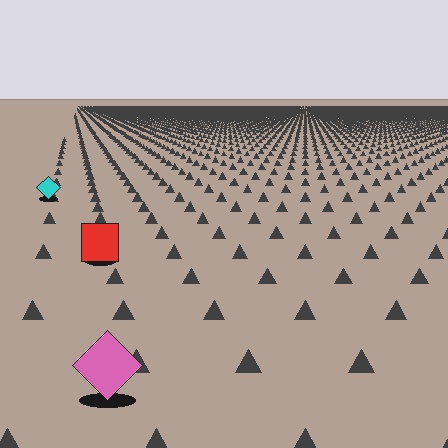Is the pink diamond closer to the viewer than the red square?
Yes. The pink diamond is closer — you can tell from the texture gradient: the ground texture is coarser near it.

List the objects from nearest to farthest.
From nearest to farthest: the pink diamond, the red square, the cyan diamond.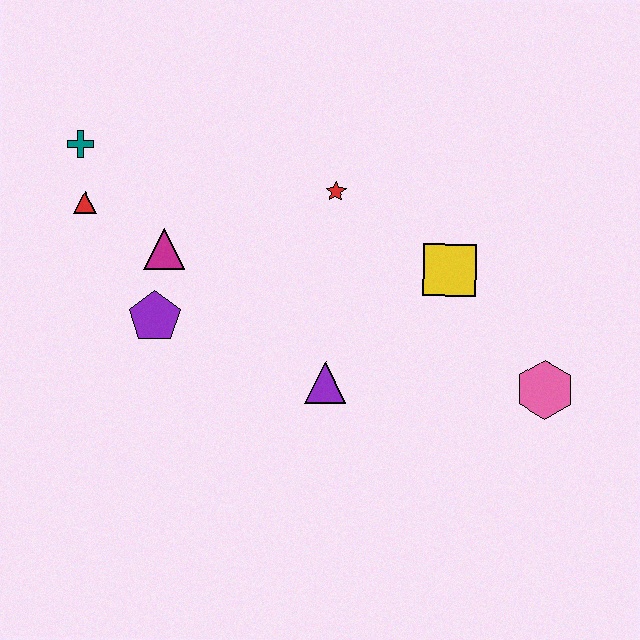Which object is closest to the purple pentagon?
The magenta triangle is closest to the purple pentagon.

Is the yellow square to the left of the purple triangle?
No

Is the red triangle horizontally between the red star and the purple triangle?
No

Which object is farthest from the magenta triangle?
The pink hexagon is farthest from the magenta triangle.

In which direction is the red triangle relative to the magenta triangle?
The red triangle is to the left of the magenta triangle.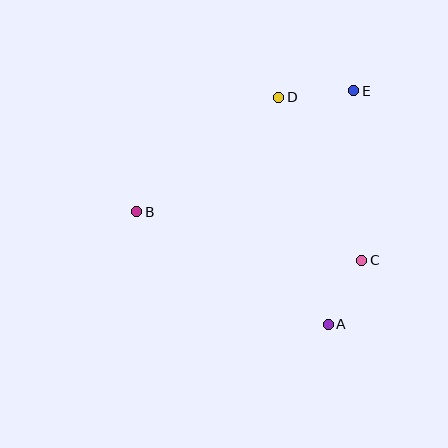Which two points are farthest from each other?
Points B and E are farthest from each other.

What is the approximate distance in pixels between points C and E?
The distance between C and E is approximately 170 pixels.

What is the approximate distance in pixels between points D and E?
The distance between D and E is approximately 75 pixels.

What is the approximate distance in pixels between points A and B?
The distance between A and B is approximately 222 pixels.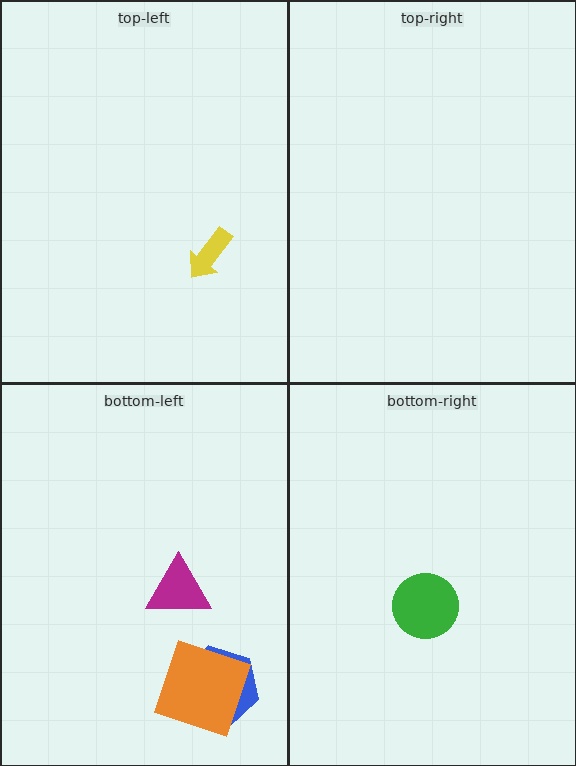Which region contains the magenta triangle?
The bottom-left region.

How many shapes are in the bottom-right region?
1.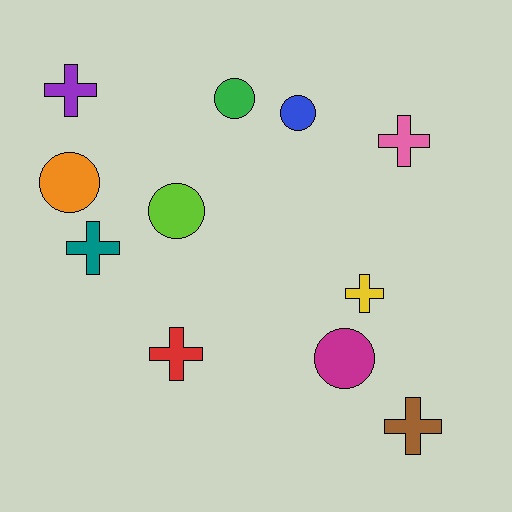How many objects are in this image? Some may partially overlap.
There are 11 objects.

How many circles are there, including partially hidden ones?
There are 5 circles.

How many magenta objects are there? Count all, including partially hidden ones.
There is 1 magenta object.